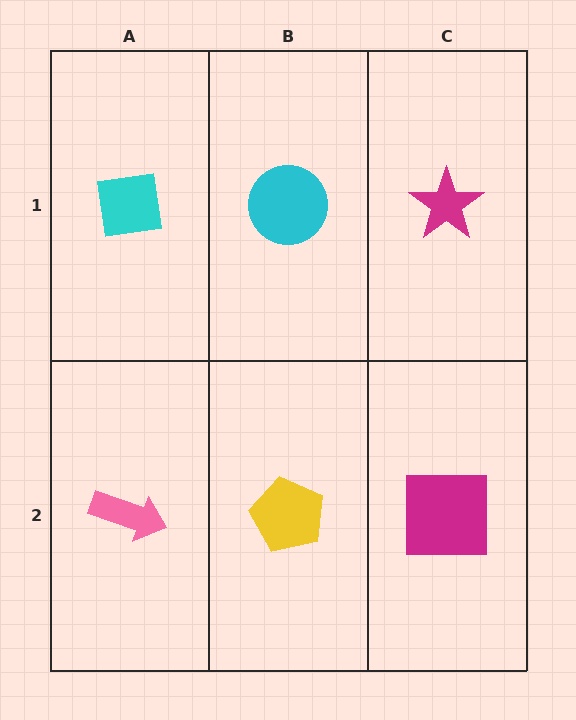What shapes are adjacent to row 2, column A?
A cyan square (row 1, column A), a yellow pentagon (row 2, column B).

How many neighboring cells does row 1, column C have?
2.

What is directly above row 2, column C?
A magenta star.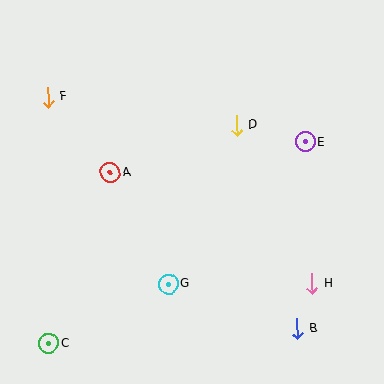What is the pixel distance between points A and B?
The distance between A and B is 244 pixels.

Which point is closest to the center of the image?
Point D at (236, 125) is closest to the center.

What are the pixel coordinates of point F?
Point F is at (48, 97).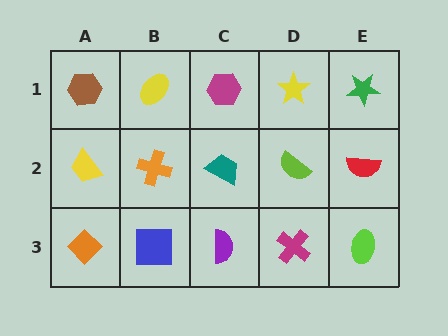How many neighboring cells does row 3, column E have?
2.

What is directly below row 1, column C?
A teal trapezoid.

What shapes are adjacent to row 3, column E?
A red semicircle (row 2, column E), a magenta cross (row 3, column D).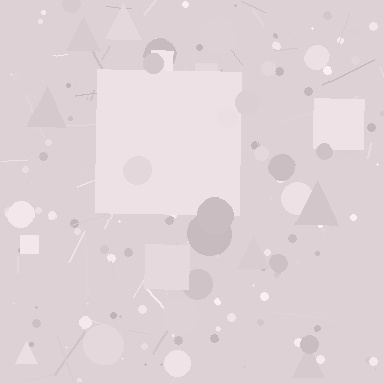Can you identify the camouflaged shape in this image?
The camouflaged shape is a square.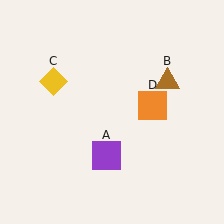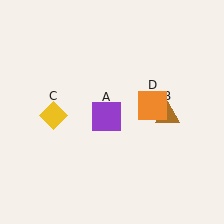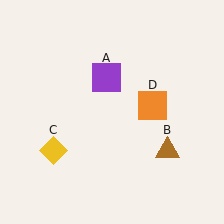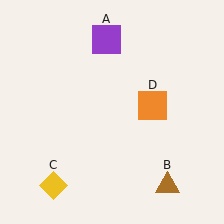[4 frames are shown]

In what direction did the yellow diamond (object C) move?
The yellow diamond (object C) moved down.